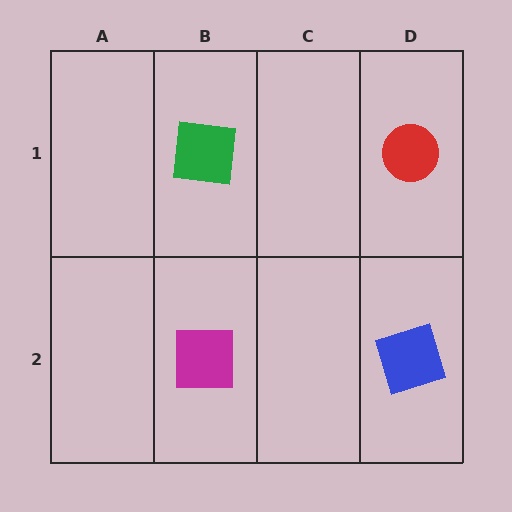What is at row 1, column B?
A green square.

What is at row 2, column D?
A blue square.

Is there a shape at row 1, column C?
No, that cell is empty.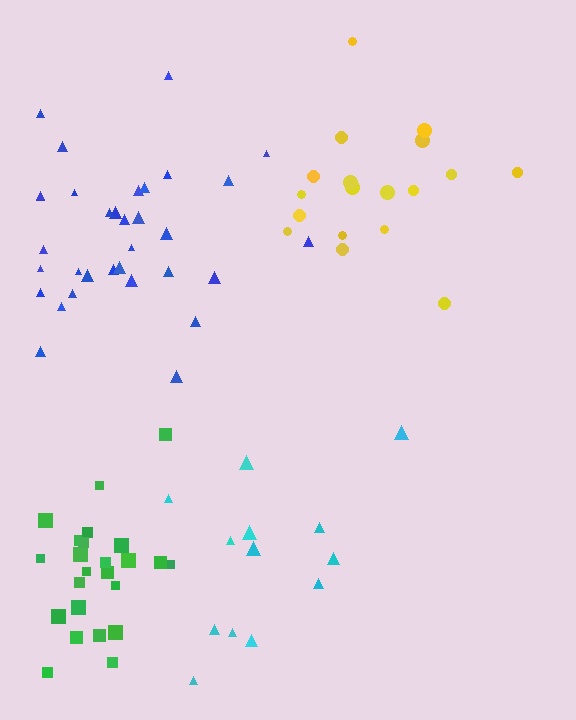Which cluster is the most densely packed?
Green.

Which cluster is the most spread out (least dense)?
Cyan.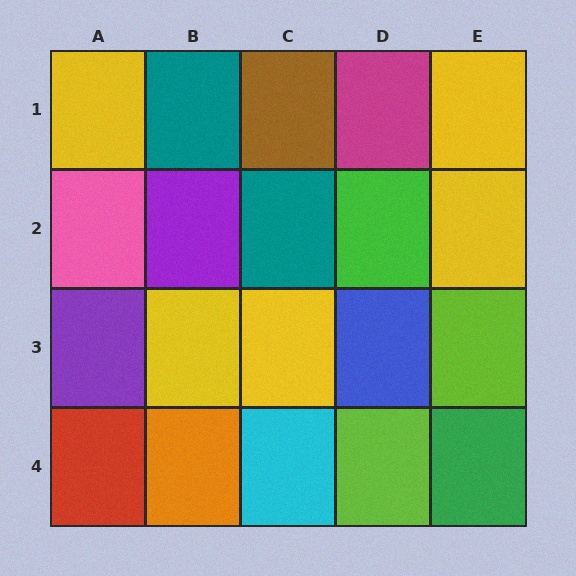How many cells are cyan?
1 cell is cyan.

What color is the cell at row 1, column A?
Yellow.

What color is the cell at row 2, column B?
Purple.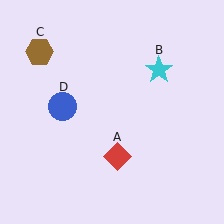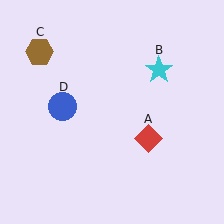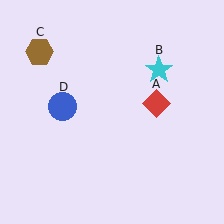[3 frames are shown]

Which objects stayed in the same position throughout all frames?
Cyan star (object B) and brown hexagon (object C) and blue circle (object D) remained stationary.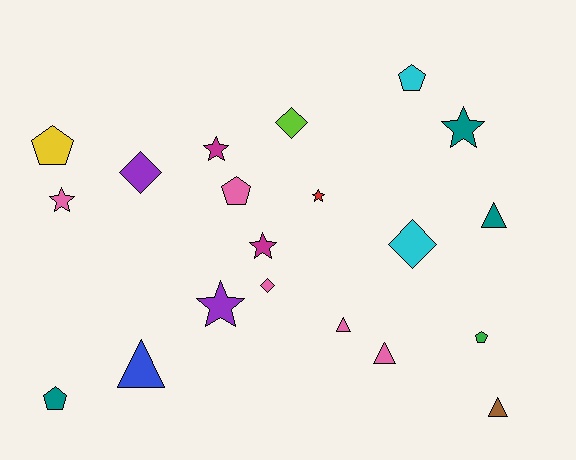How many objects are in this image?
There are 20 objects.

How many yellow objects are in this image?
There is 1 yellow object.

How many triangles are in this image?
There are 5 triangles.